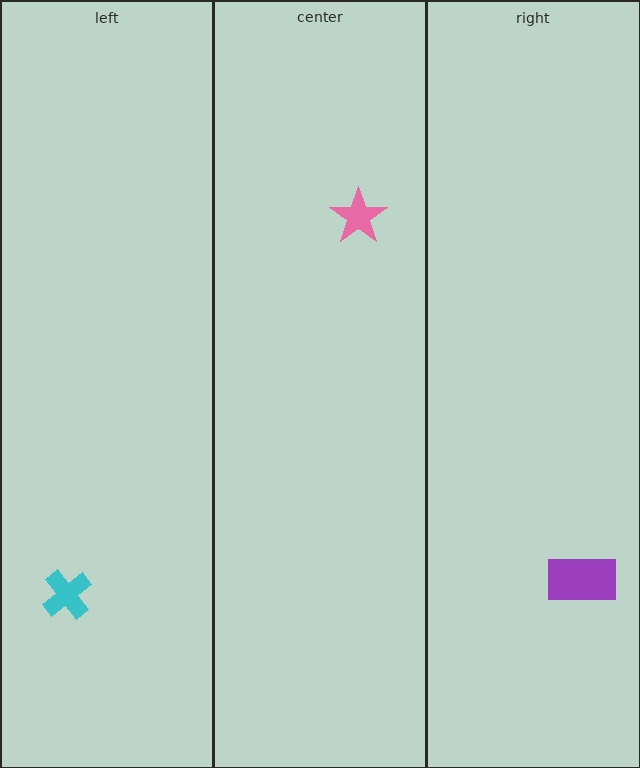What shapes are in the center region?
The pink star.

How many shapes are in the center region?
1.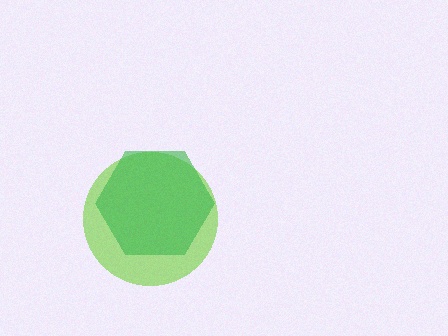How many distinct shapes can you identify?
There are 2 distinct shapes: a lime circle, a green hexagon.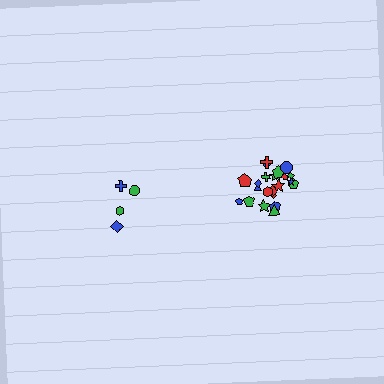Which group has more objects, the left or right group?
The right group.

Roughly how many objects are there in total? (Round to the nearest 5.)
Roughly 25 objects in total.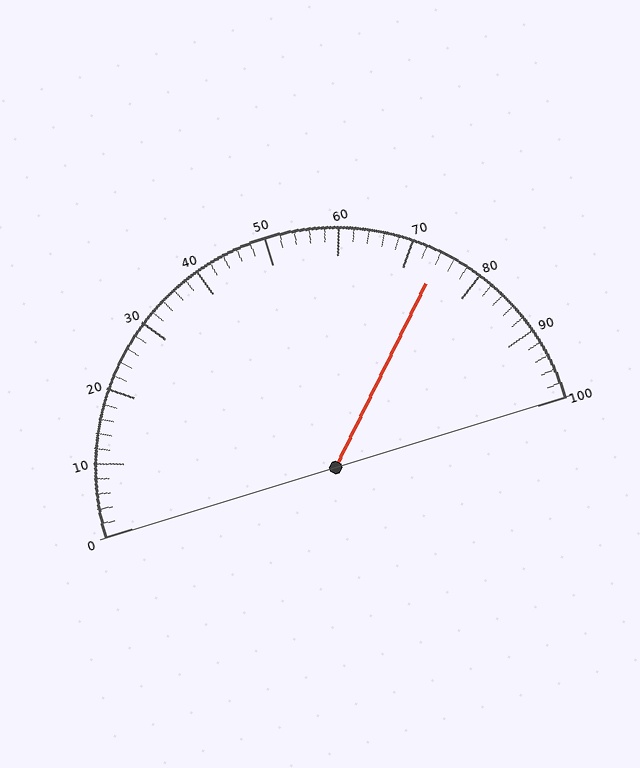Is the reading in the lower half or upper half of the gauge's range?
The reading is in the upper half of the range (0 to 100).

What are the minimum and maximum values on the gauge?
The gauge ranges from 0 to 100.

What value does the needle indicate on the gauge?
The needle indicates approximately 74.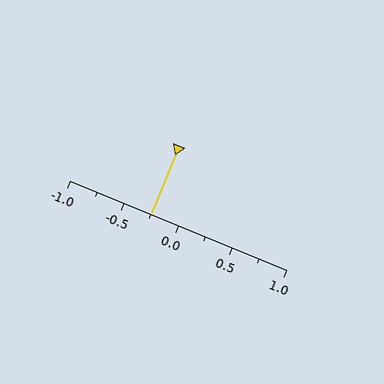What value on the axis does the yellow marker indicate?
The marker indicates approximately -0.25.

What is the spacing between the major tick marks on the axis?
The major ticks are spaced 0.5 apart.